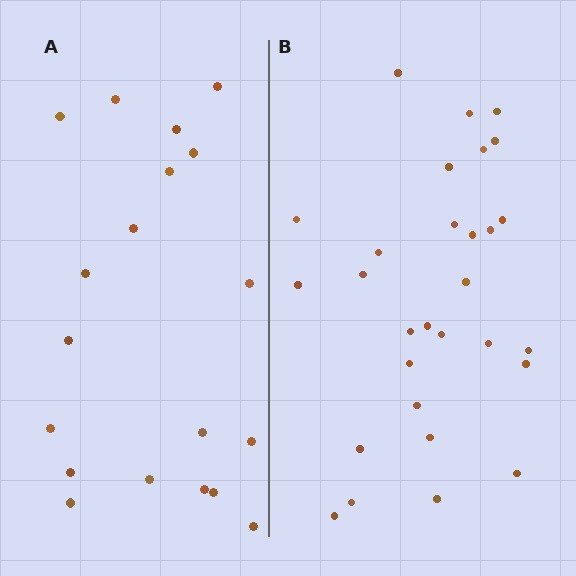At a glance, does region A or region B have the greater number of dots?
Region B (the right region) has more dots.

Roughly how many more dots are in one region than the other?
Region B has roughly 10 or so more dots than region A.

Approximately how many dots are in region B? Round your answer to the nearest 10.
About 30 dots. (The exact count is 29, which rounds to 30.)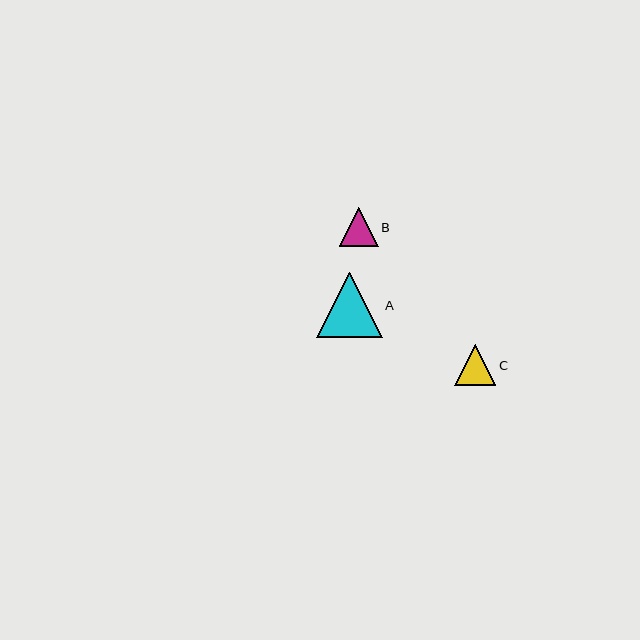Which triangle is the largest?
Triangle A is the largest with a size of approximately 66 pixels.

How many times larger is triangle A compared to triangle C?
Triangle A is approximately 1.6 times the size of triangle C.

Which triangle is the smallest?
Triangle B is the smallest with a size of approximately 39 pixels.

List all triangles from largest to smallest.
From largest to smallest: A, C, B.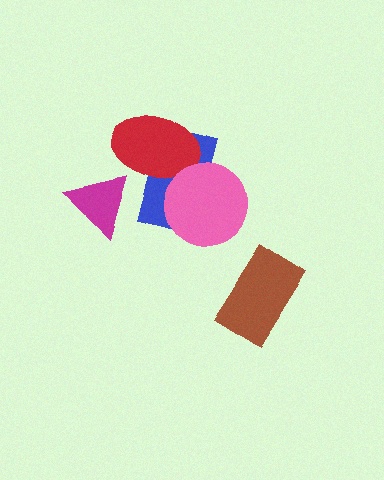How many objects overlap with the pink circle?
2 objects overlap with the pink circle.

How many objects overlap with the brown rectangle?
0 objects overlap with the brown rectangle.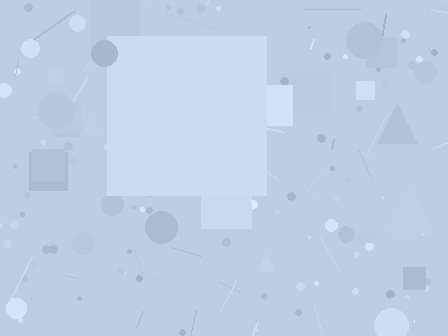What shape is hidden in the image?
A square is hidden in the image.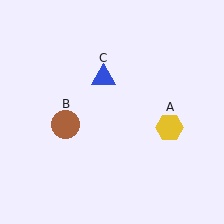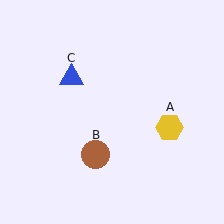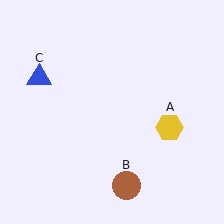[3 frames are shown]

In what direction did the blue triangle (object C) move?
The blue triangle (object C) moved left.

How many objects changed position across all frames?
2 objects changed position: brown circle (object B), blue triangle (object C).